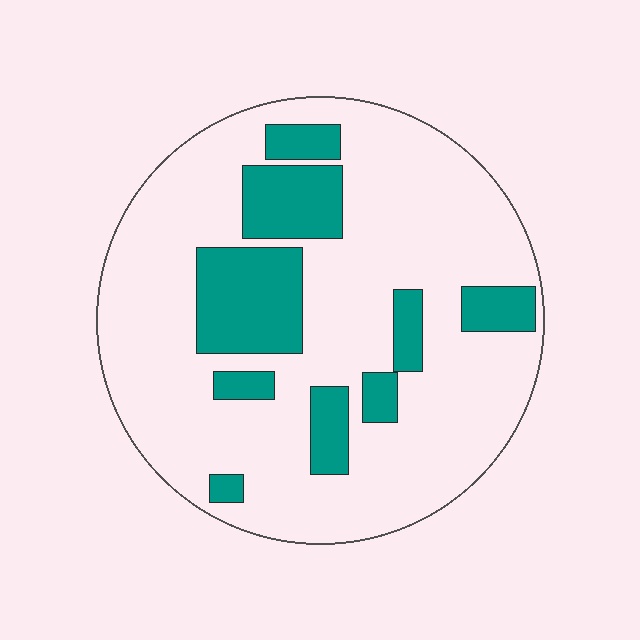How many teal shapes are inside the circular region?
9.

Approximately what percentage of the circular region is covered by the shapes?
Approximately 25%.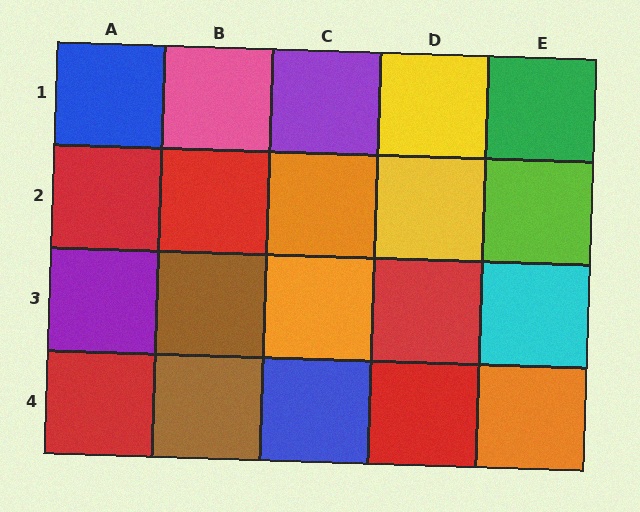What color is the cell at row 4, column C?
Blue.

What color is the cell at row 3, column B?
Brown.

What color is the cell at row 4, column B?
Brown.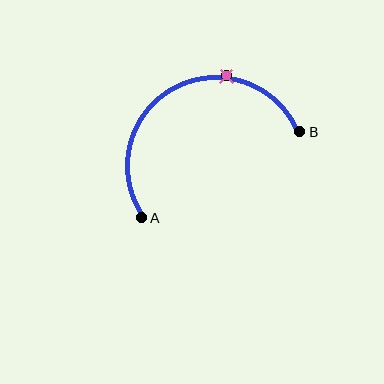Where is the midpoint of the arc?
The arc midpoint is the point on the curve farthest from the straight line joining A and B. It sits above that line.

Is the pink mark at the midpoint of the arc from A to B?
No. The pink mark lies on the arc but is closer to endpoint B. The arc midpoint would be at the point on the curve equidistant along the arc from both A and B.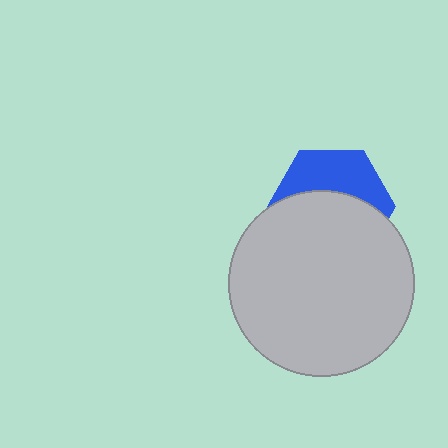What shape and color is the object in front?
The object in front is a light gray circle.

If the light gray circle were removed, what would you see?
You would see the complete blue hexagon.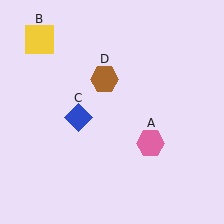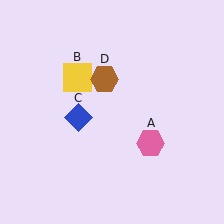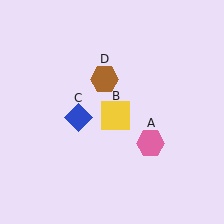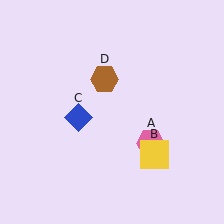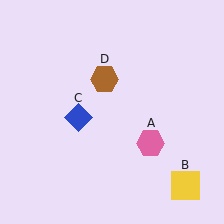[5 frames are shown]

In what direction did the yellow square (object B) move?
The yellow square (object B) moved down and to the right.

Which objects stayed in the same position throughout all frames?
Pink hexagon (object A) and blue diamond (object C) and brown hexagon (object D) remained stationary.